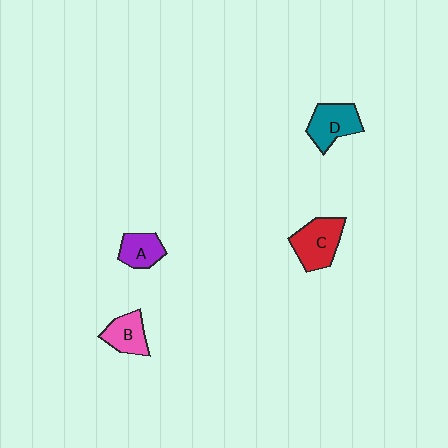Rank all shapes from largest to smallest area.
From largest to smallest: C (red), D (teal), B (pink), A (purple).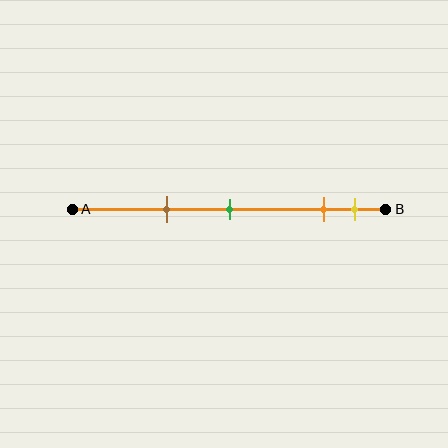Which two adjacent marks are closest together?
The orange and yellow marks are the closest adjacent pair.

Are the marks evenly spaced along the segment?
No, the marks are not evenly spaced.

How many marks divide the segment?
There are 4 marks dividing the segment.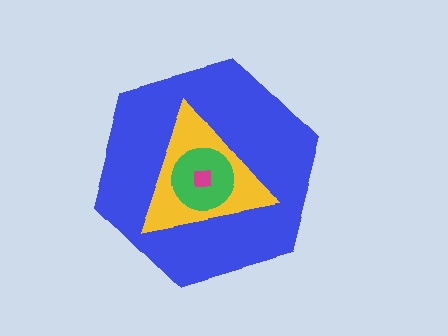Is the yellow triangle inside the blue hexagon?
Yes.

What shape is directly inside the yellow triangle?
The green circle.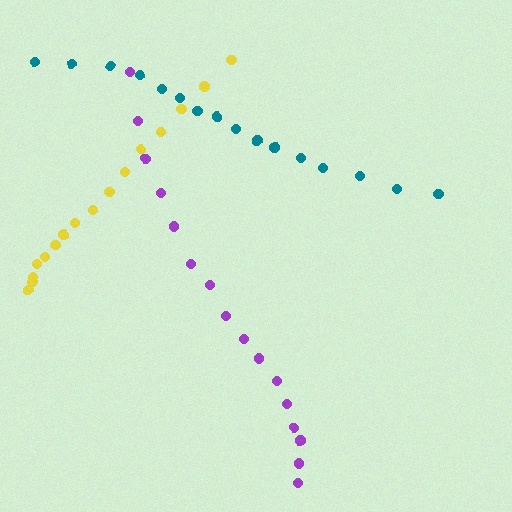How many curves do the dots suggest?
There are 3 distinct paths.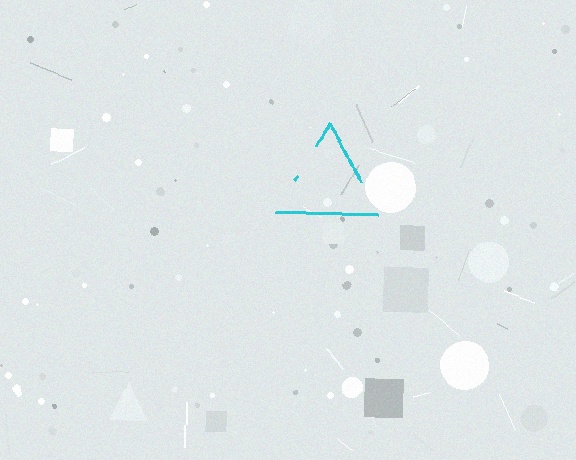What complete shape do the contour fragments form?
The contour fragments form a triangle.